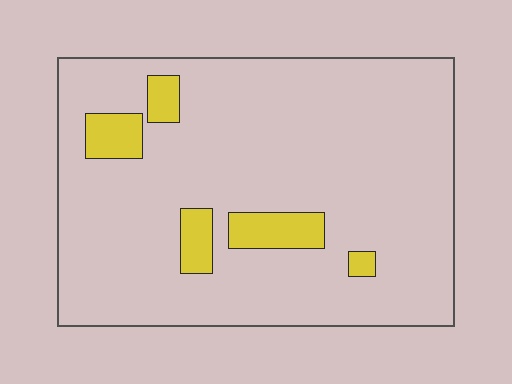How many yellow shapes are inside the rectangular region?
5.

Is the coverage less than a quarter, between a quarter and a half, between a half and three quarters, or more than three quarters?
Less than a quarter.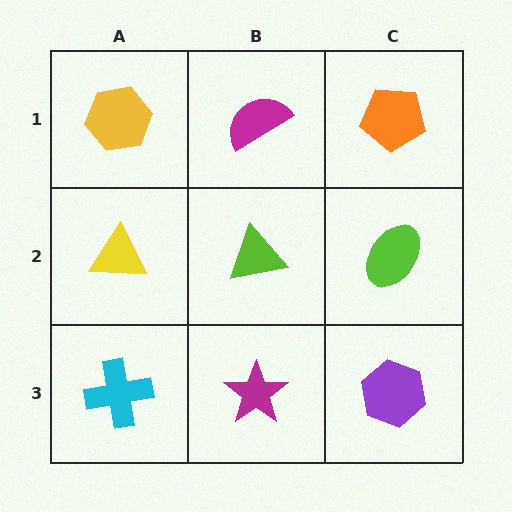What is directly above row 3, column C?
A lime ellipse.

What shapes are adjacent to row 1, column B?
A lime triangle (row 2, column B), a yellow hexagon (row 1, column A), an orange pentagon (row 1, column C).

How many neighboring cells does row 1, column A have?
2.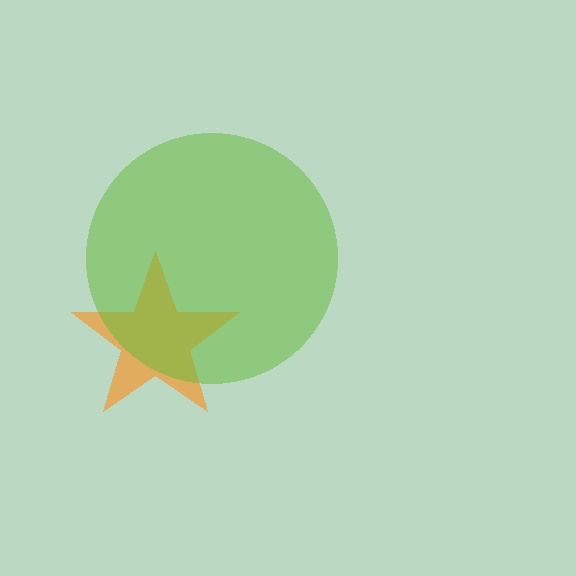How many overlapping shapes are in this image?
There are 2 overlapping shapes in the image.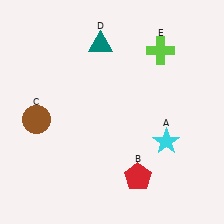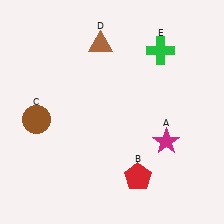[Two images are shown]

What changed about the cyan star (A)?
In Image 1, A is cyan. In Image 2, it changed to magenta.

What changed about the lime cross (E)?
In Image 1, E is lime. In Image 2, it changed to green.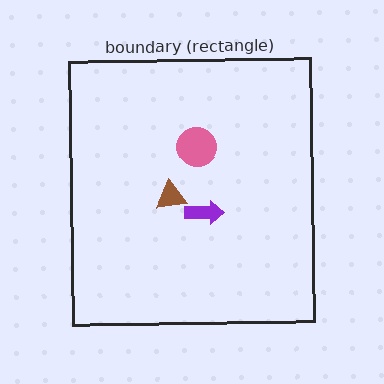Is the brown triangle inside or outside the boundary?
Inside.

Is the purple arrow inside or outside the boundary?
Inside.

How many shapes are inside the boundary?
3 inside, 0 outside.